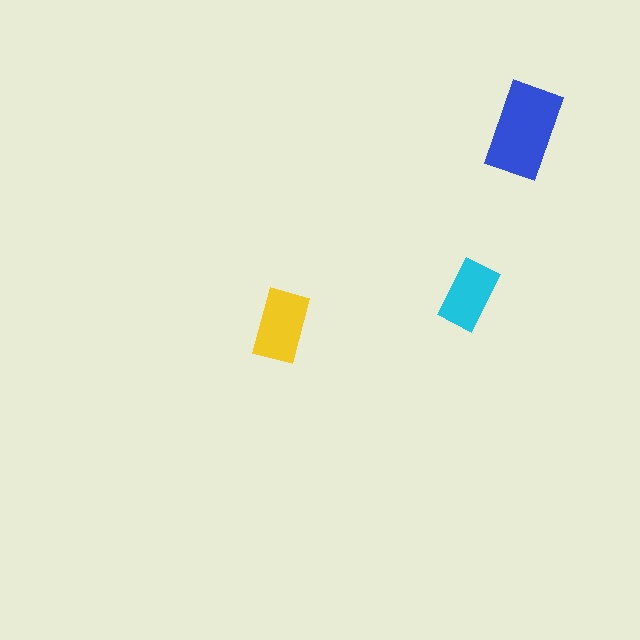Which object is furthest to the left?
The yellow rectangle is leftmost.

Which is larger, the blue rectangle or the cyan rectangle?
The blue one.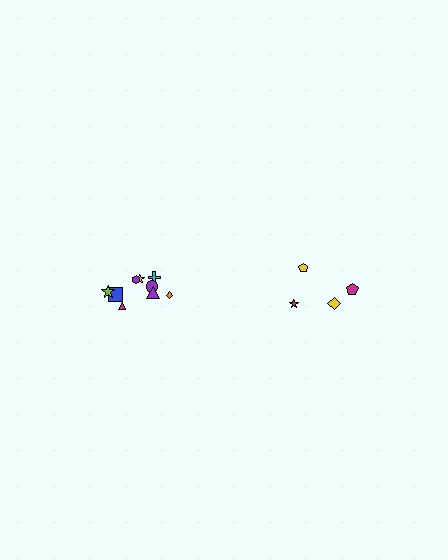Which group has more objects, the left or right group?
The left group.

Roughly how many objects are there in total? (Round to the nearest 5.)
Roughly 15 objects in total.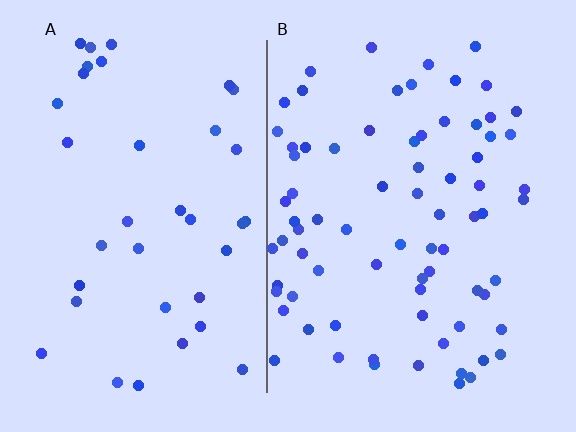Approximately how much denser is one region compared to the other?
Approximately 2.0× — region B over region A.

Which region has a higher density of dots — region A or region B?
B (the right).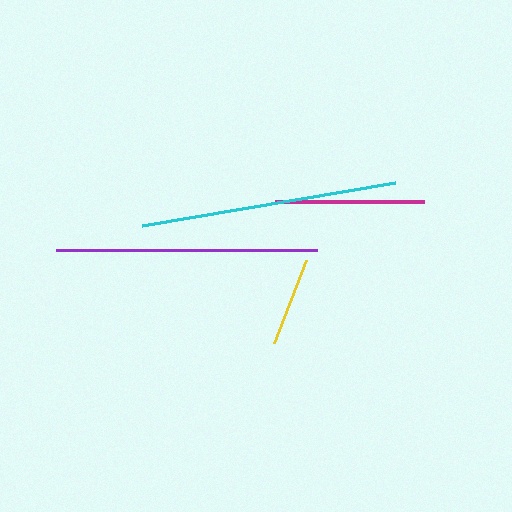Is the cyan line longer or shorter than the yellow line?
The cyan line is longer than the yellow line.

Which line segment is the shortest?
The yellow line is the shortest at approximately 89 pixels.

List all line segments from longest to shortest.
From longest to shortest: purple, cyan, magenta, yellow.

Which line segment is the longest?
The purple line is the longest at approximately 261 pixels.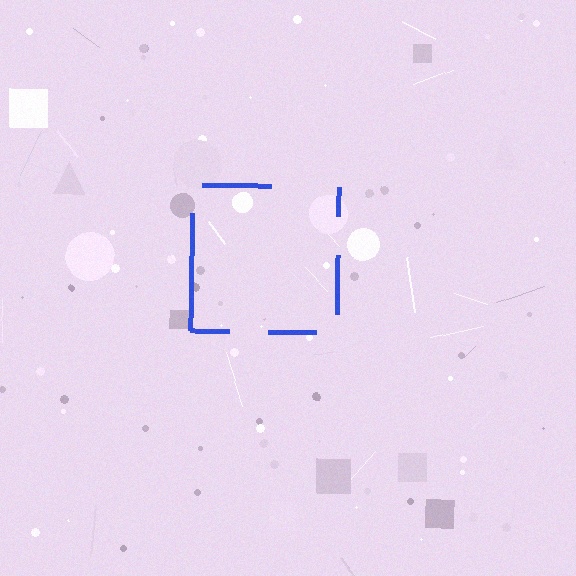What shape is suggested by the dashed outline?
The dashed outline suggests a square.